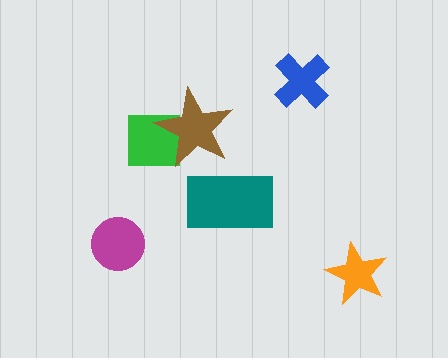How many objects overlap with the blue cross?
0 objects overlap with the blue cross.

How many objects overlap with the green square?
1 object overlaps with the green square.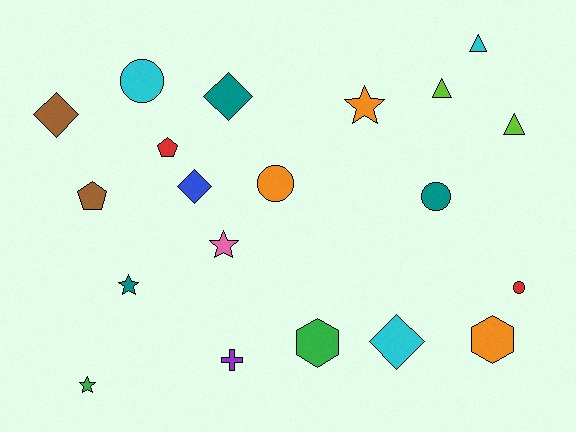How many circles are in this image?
There are 4 circles.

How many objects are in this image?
There are 20 objects.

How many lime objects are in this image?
There are 2 lime objects.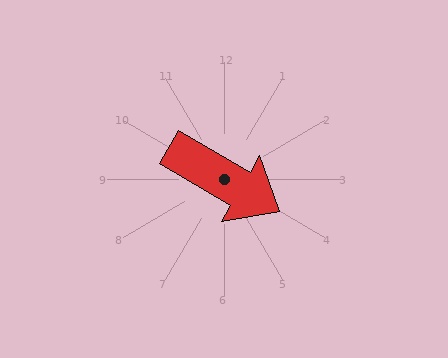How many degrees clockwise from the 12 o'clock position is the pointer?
Approximately 120 degrees.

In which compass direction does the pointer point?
Southeast.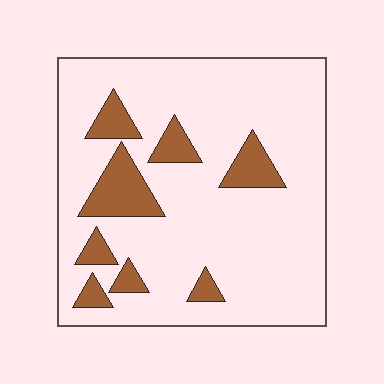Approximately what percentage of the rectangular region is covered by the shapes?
Approximately 15%.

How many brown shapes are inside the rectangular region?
8.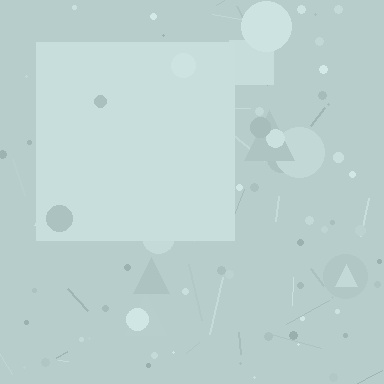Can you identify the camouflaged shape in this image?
The camouflaged shape is a square.